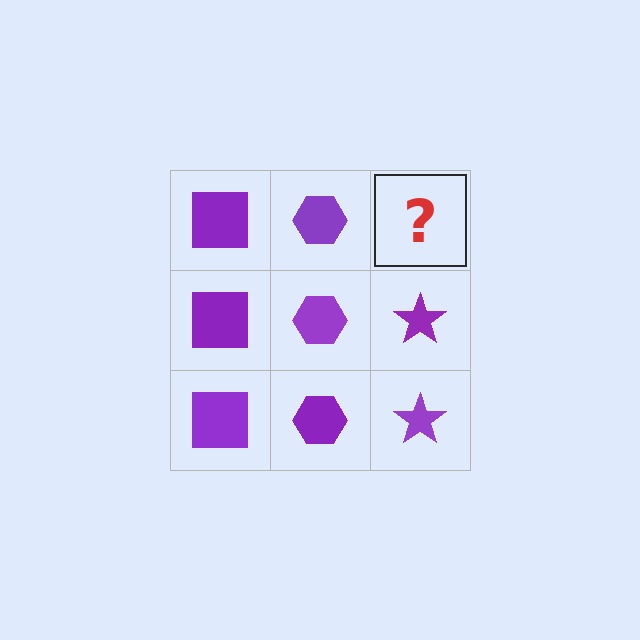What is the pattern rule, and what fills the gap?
The rule is that each column has a consistent shape. The gap should be filled with a purple star.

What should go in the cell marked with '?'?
The missing cell should contain a purple star.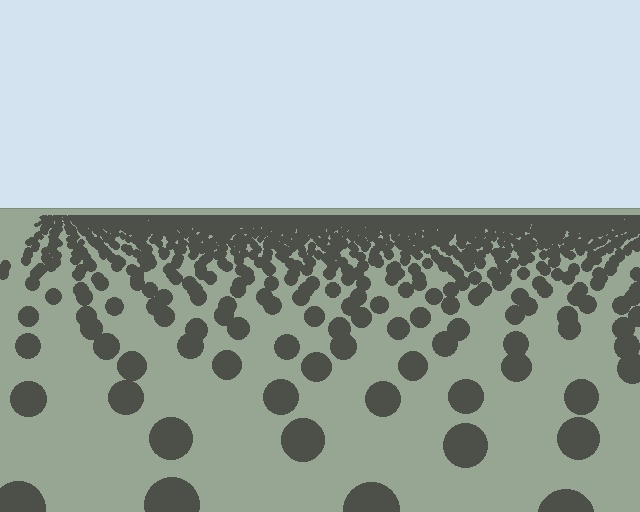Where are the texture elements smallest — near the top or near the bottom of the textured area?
Near the top.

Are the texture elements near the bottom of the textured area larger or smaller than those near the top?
Larger. Near the bottom, elements are closer to the viewer and appear at a bigger on-screen size.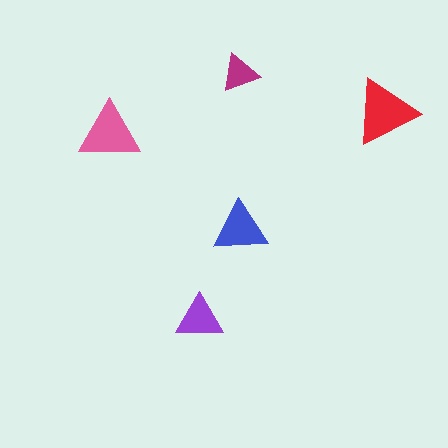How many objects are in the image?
There are 5 objects in the image.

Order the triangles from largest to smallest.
the red one, the pink one, the blue one, the purple one, the magenta one.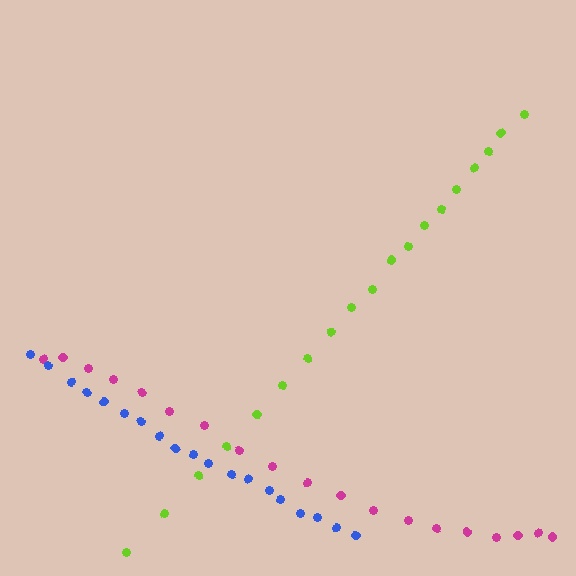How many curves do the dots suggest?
There are 3 distinct paths.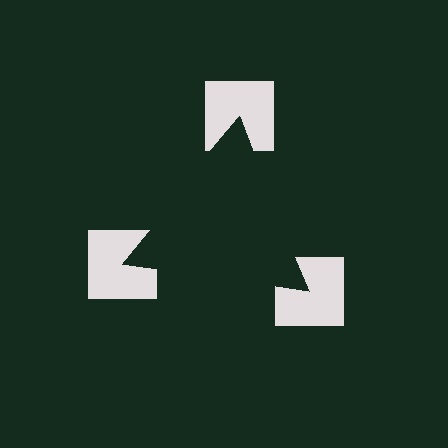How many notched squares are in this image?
There are 3 — one at each vertex of the illusory triangle.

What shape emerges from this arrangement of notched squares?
An illusory triangle — its edges are inferred from the aligned wedge cuts in the notched squares, not physically drawn.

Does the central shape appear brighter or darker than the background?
It typically appears slightly darker than the background, even though no actual brightness change is drawn.